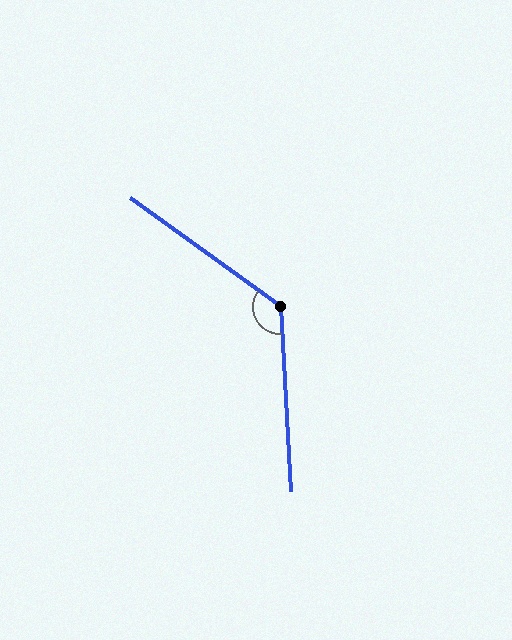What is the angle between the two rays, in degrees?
Approximately 129 degrees.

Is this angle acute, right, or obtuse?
It is obtuse.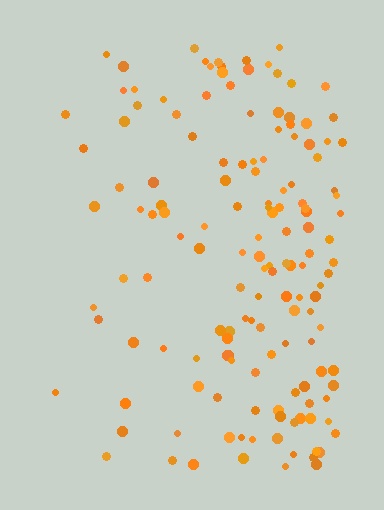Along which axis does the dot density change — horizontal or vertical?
Horizontal.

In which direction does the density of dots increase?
From left to right, with the right side densest.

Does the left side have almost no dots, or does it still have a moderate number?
Still a moderate number, just noticeably fewer than the right.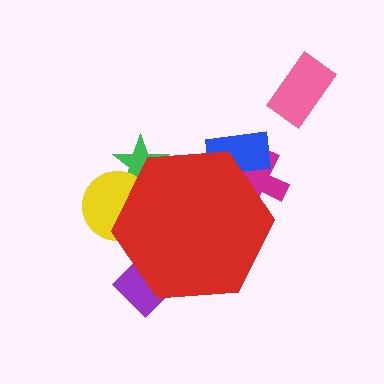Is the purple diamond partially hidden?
Yes, the purple diamond is partially hidden behind the red hexagon.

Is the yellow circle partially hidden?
Yes, the yellow circle is partially hidden behind the red hexagon.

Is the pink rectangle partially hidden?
No, the pink rectangle is fully visible.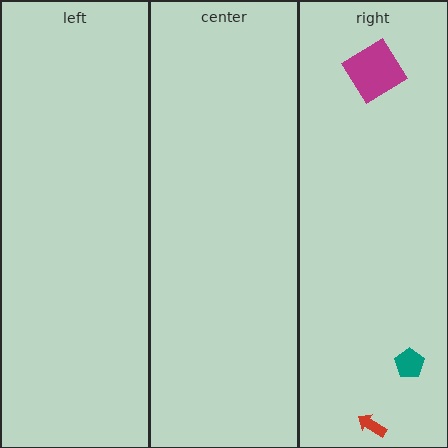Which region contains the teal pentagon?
The right region.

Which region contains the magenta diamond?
The right region.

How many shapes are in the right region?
3.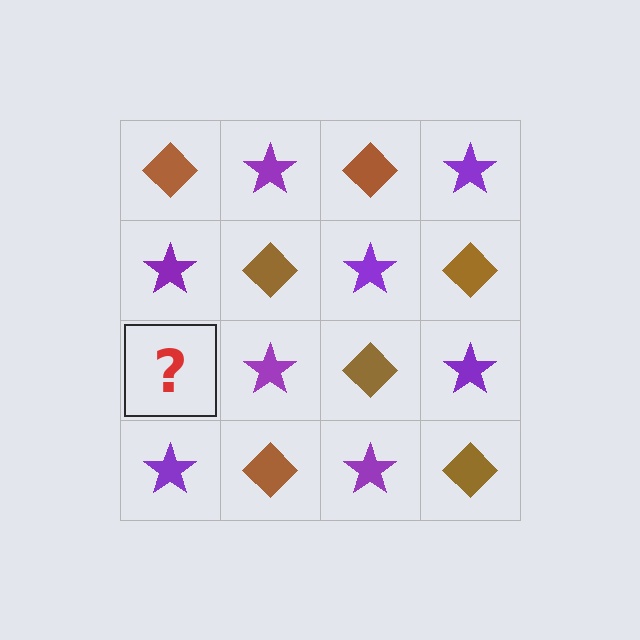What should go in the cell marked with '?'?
The missing cell should contain a brown diamond.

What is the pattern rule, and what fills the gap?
The rule is that it alternates brown diamond and purple star in a checkerboard pattern. The gap should be filled with a brown diamond.